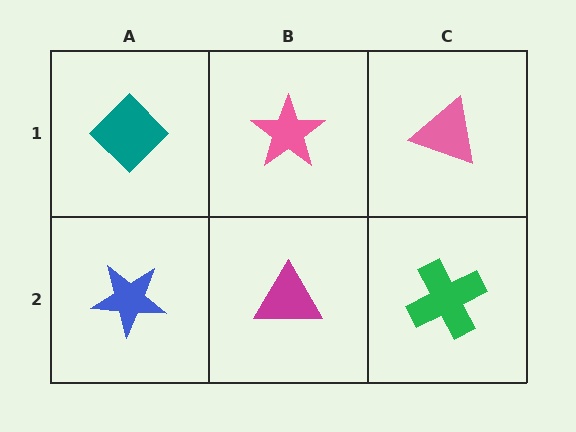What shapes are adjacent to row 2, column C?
A pink triangle (row 1, column C), a magenta triangle (row 2, column B).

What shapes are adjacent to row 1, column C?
A green cross (row 2, column C), a pink star (row 1, column B).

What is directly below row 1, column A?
A blue star.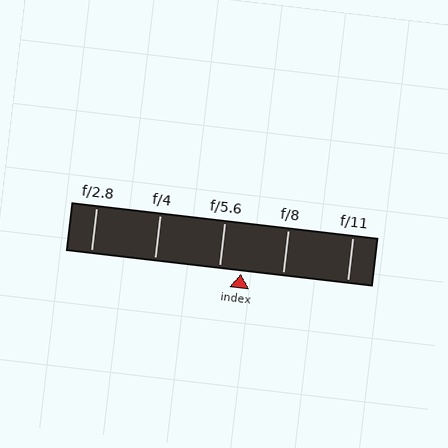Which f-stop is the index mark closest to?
The index mark is closest to f/5.6.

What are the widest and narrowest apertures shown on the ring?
The widest aperture shown is f/2.8 and the narrowest is f/11.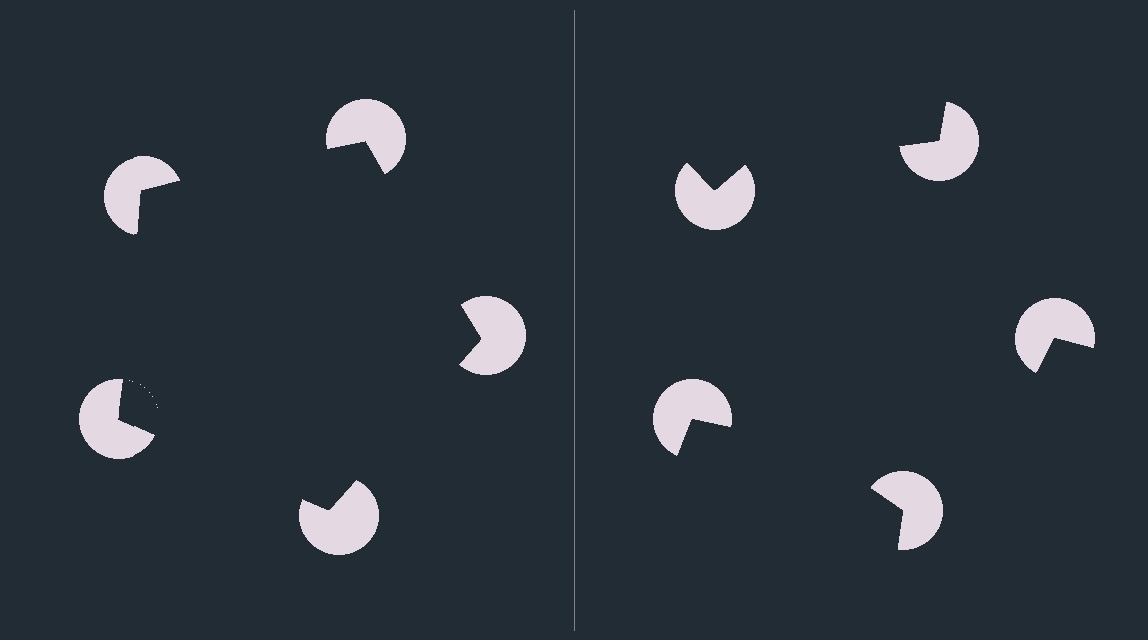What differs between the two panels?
The pac-man discs are positioned identically on both sides; only the wedge orientations differ. On the left they align to a pentagon; on the right they are misaligned.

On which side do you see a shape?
An illusory pentagon appears on the left side. On the right side the wedge cuts are rotated, so no coherent shape forms.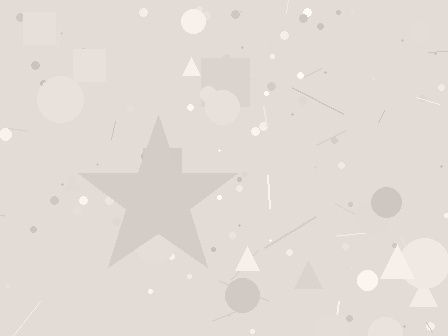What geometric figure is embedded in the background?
A star is embedded in the background.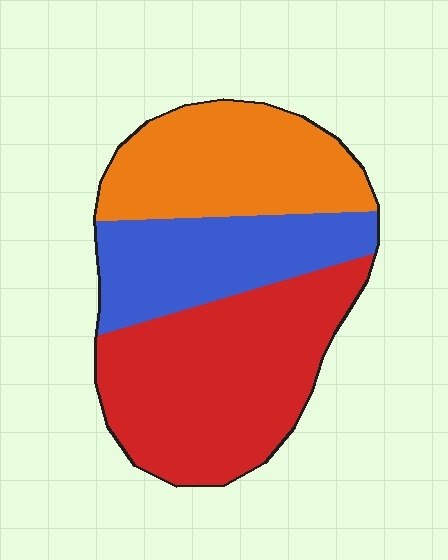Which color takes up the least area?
Blue, at roughly 25%.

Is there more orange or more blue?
Orange.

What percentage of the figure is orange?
Orange covers roughly 30% of the figure.